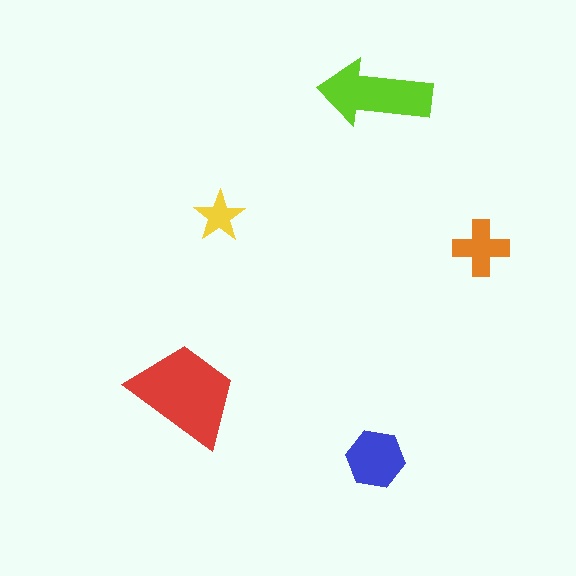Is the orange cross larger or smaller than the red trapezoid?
Smaller.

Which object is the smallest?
The yellow star.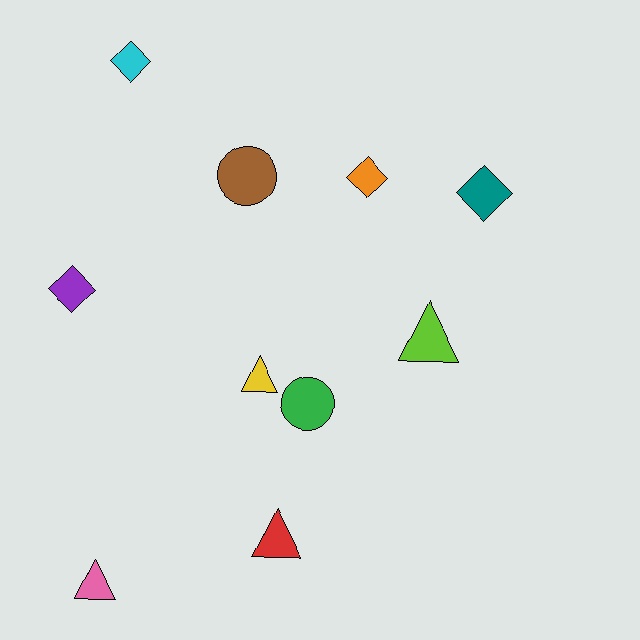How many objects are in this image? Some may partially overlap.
There are 10 objects.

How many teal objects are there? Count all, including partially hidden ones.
There is 1 teal object.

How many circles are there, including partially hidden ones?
There are 2 circles.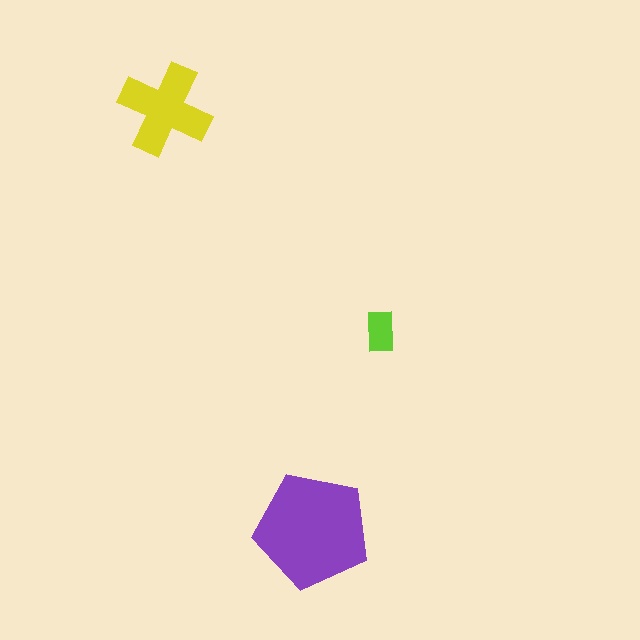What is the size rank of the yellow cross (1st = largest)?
2nd.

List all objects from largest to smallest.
The purple pentagon, the yellow cross, the lime rectangle.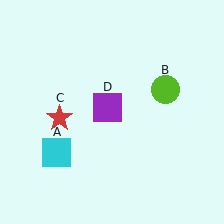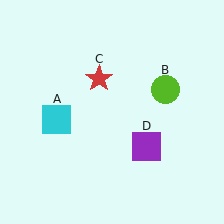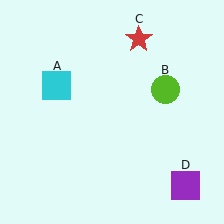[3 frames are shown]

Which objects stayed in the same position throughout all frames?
Lime circle (object B) remained stationary.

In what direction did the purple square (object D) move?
The purple square (object D) moved down and to the right.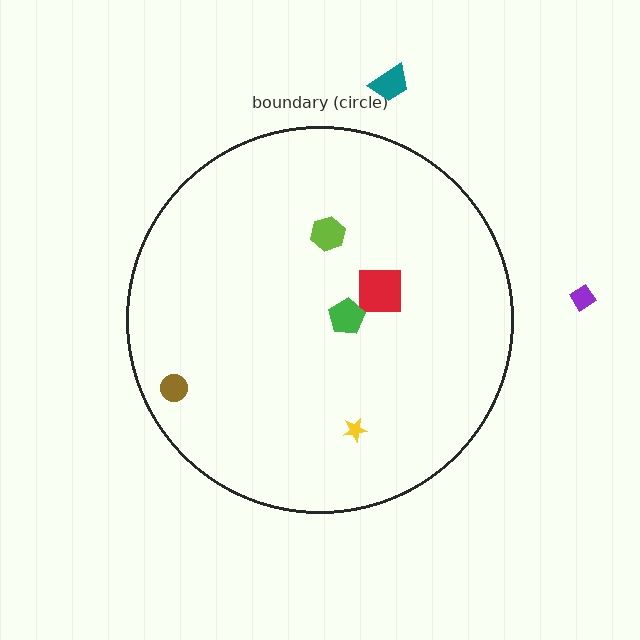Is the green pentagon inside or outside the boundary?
Inside.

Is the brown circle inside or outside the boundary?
Inside.